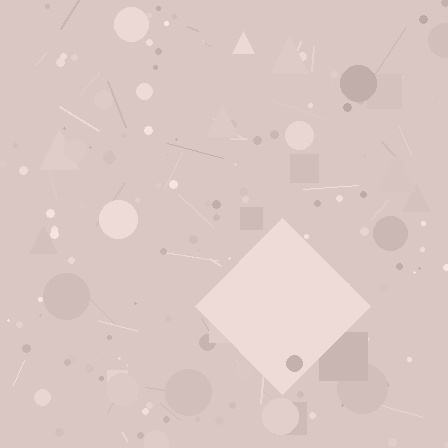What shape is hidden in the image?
A diamond is hidden in the image.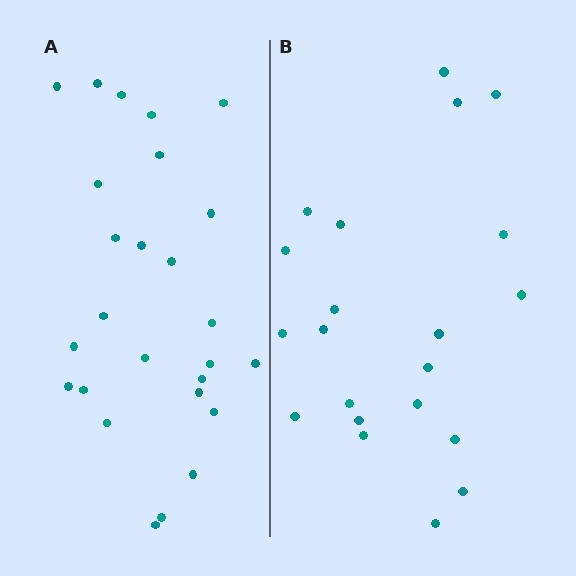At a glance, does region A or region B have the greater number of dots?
Region A (the left region) has more dots.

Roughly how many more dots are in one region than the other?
Region A has about 5 more dots than region B.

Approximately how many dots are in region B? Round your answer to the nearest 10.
About 20 dots. (The exact count is 21, which rounds to 20.)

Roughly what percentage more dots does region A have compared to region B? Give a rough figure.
About 25% more.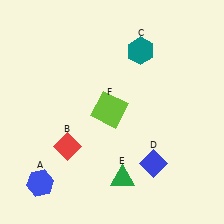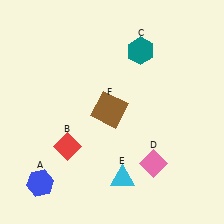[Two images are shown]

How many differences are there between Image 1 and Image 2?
There are 3 differences between the two images.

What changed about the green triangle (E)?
In Image 1, E is green. In Image 2, it changed to cyan.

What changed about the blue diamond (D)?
In Image 1, D is blue. In Image 2, it changed to pink.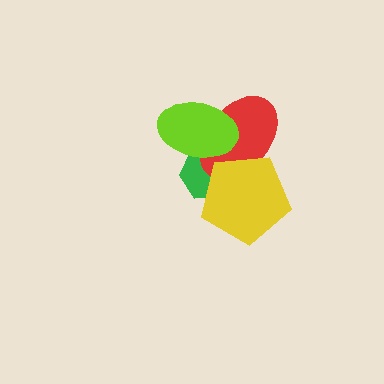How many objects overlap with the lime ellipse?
2 objects overlap with the lime ellipse.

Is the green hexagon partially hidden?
Yes, it is partially covered by another shape.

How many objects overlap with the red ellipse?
3 objects overlap with the red ellipse.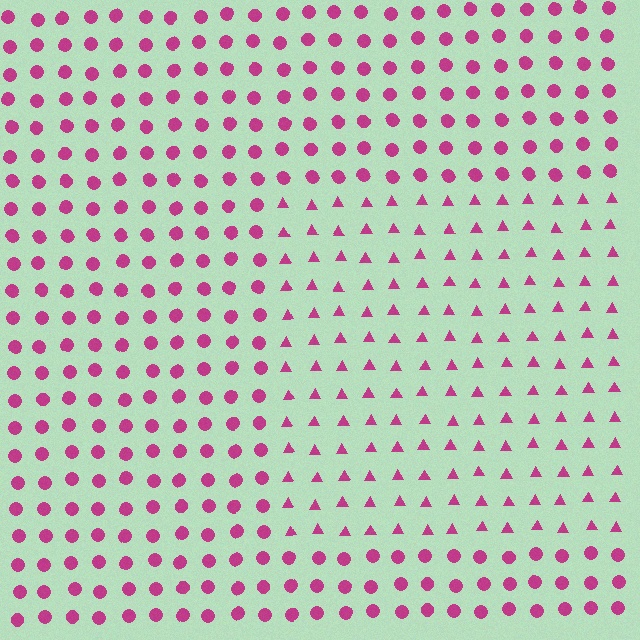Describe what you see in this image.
The image is filled with small magenta elements arranged in a uniform grid. A rectangle-shaped region contains triangles, while the surrounding area contains circles. The boundary is defined purely by the change in element shape.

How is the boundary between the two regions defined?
The boundary is defined by a change in element shape: triangles inside vs. circles outside. All elements share the same color and spacing.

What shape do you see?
I see a rectangle.